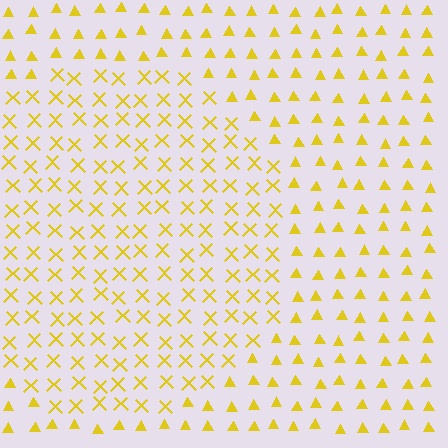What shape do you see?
I see a circle.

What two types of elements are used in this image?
The image uses X marks inside the circle region and triangles outside it.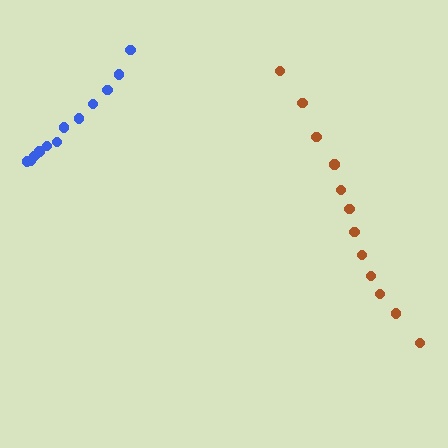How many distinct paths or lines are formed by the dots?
There are 2 distinct paths.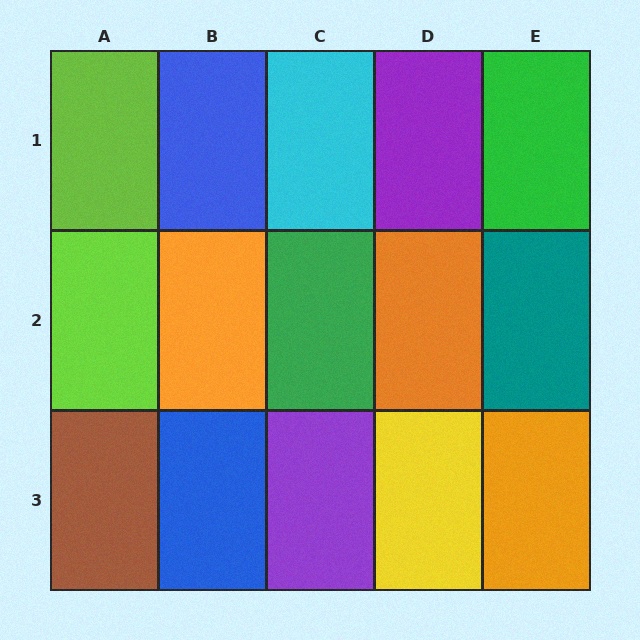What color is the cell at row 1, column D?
Purple.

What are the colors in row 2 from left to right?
Lime, orange, green, orange, teal.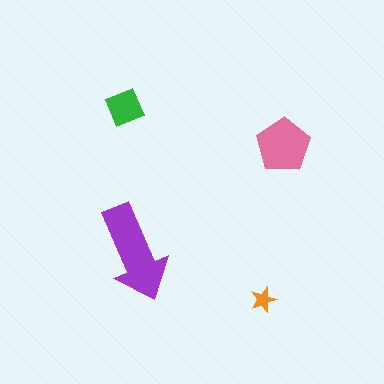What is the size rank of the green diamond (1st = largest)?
3rd.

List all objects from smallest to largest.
The orange star, the green diamond, the pink pentagon, the purple arrow.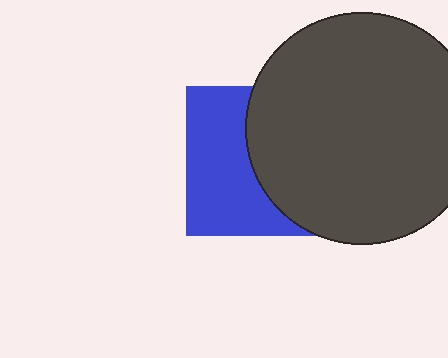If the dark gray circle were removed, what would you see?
You would see the complete blue square.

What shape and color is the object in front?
The object in front is a dark gray circle.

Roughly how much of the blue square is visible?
About half of it is visible (roughly 49%).